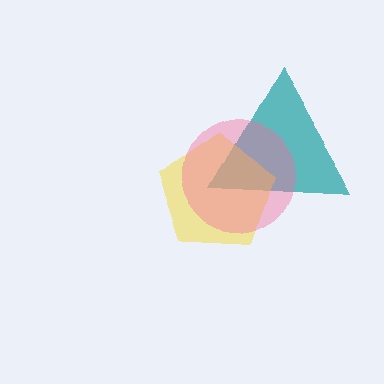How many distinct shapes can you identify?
There are 3 distinct shapes: a teal triangle, a yellow pentagon, a pink circle.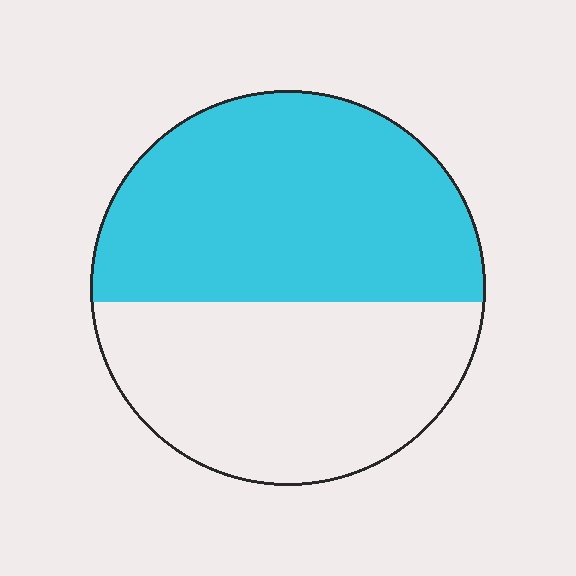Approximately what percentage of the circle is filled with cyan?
Approximately 55%.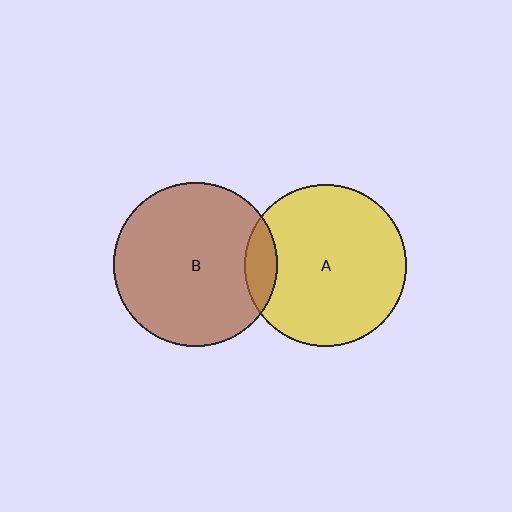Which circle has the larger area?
Circle B (brown).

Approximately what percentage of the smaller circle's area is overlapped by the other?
Approximately 10%.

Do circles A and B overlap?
Yes.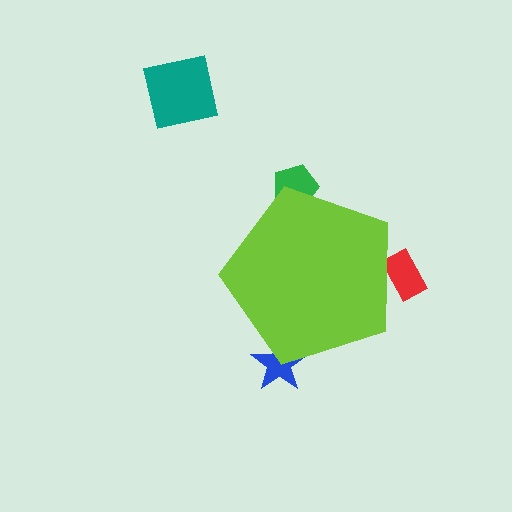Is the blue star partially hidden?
Yes, the blue star is partially hidden behind the lime pentagon.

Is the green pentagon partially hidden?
Yes, the green pentagon is partially hidden behind the lime pentagon.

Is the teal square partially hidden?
No, the teal square is fully visible.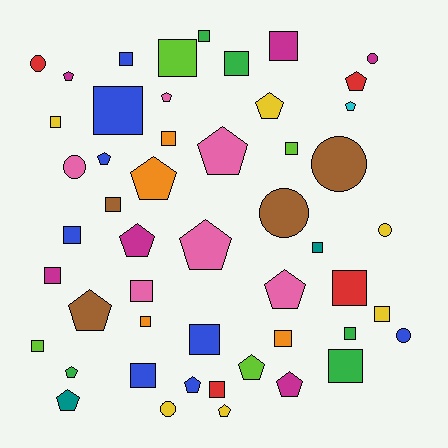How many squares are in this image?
There are 24 squares.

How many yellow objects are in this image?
There are 6 yellow objects.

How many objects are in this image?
There are 50 objects.